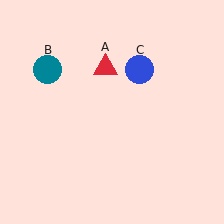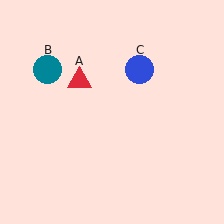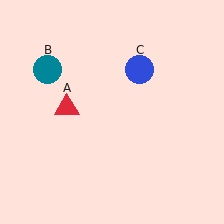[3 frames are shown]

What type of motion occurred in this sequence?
The red triangle (object A) rotated counterclockwise around the center of the scene.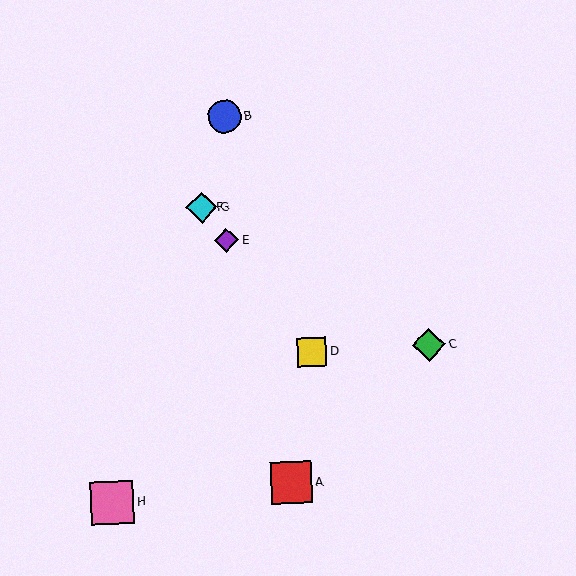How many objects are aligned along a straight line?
4 objects (D, E, F, G) are aligned along a straight line.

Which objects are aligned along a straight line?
Objects D, E, F, G are aligned along a straight line.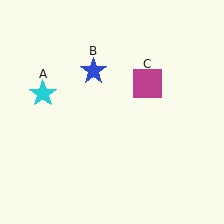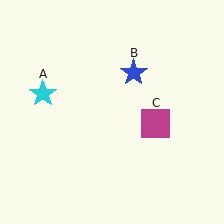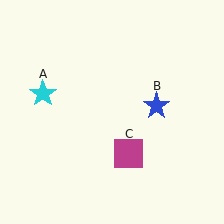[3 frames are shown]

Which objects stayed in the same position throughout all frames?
Cyan star (object A) remained stationary.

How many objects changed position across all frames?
2 objects changed position: blue star (object B), magenta square (object C).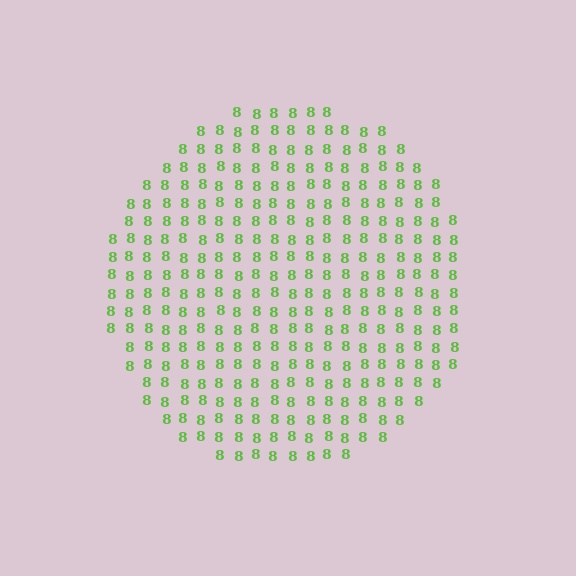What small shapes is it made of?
It is made of small digit 8's.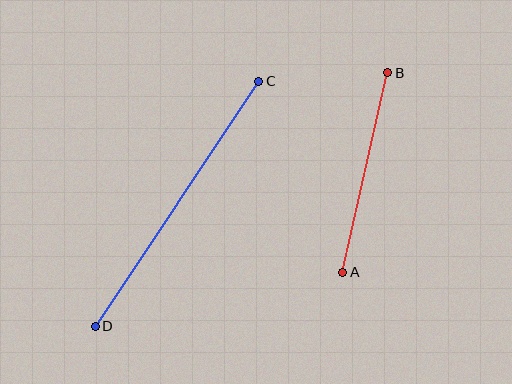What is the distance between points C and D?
The distance is approximately 295 pixels.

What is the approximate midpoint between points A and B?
The midpoint is at approximately (365, 172) pixels.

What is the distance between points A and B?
The distance is approximately 204 pixels.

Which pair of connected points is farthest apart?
Points C and D are farthest apart.